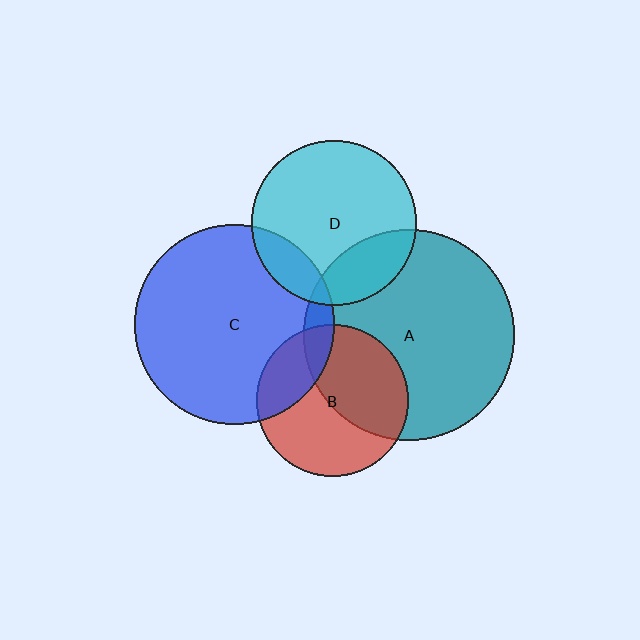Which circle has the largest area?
Circle A (teal).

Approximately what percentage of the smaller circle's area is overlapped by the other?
Approximately 20%.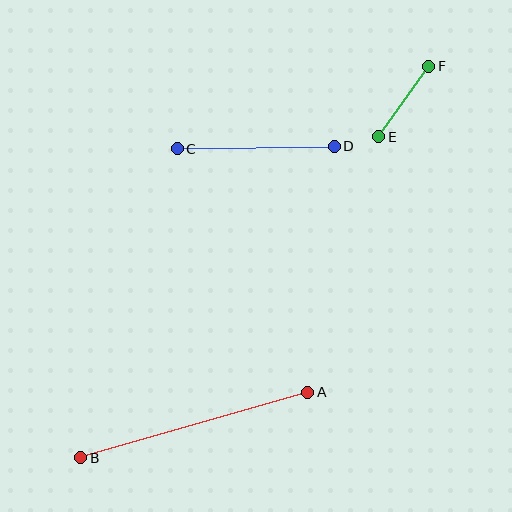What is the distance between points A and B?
The distance is approximately 236 pixels.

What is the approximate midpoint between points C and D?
The midpoint is at approximately (256, 147) pixels.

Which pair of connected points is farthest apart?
Points A and B are farthest apart.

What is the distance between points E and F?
The distance is approximately 87 pixels.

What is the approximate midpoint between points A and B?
The midpoint is at approximately (194, 425) pixels.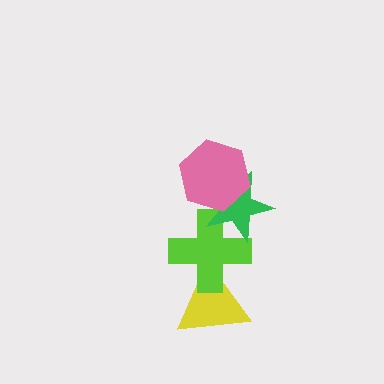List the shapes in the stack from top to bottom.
From top to bottom: the pink hexagon, the green star, the lime cross, the yellow triangle.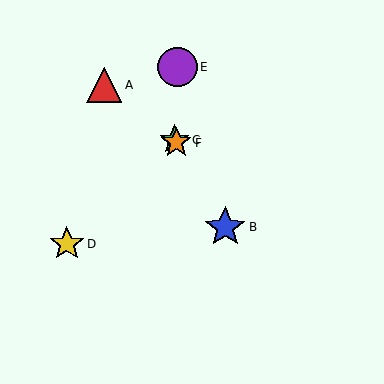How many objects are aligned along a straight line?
3 objects (B, C, F) are aligned along a straight line.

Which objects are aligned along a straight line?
Objects B, C, F are aligned along a straight line.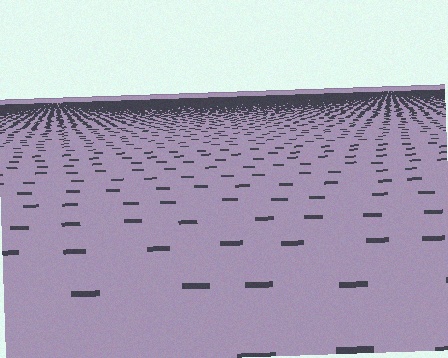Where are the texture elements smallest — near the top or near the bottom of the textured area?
Near the top.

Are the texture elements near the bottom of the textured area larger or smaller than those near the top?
Larger. Near the bottom, elements are closer to the viewer and appear at a bigger on-screen size.